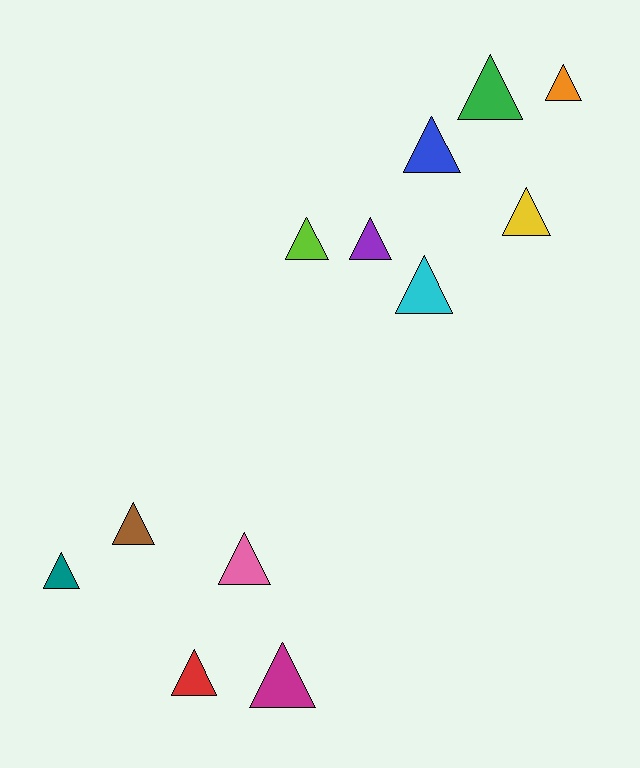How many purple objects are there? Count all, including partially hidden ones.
There is 1 purple object.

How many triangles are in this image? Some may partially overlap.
There are 12 triangles.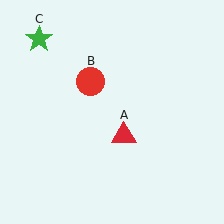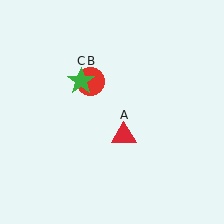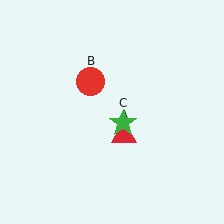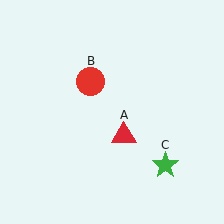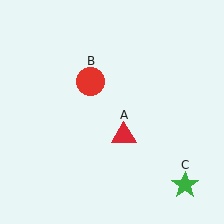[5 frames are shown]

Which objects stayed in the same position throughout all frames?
Red triangle (object A) and red circle (object B) remained stationary.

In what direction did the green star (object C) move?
The green star (object C) moved down and to the right.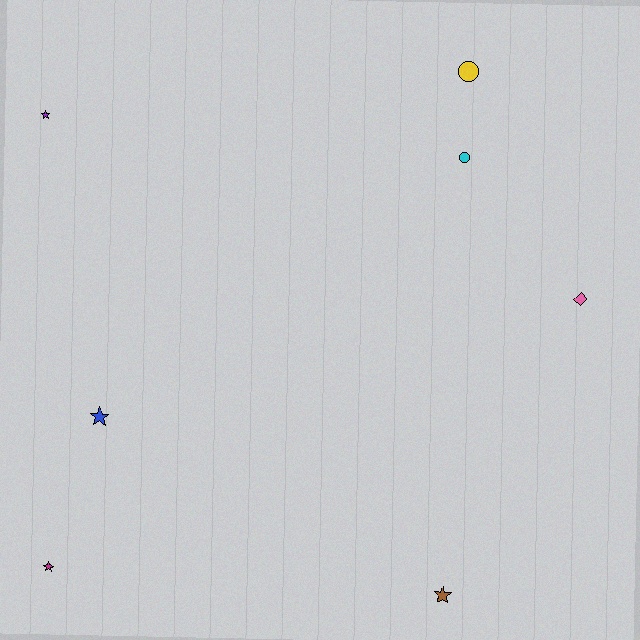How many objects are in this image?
There are 7 objects.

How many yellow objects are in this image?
There is 1 yellow object.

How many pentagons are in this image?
There are no pentagons.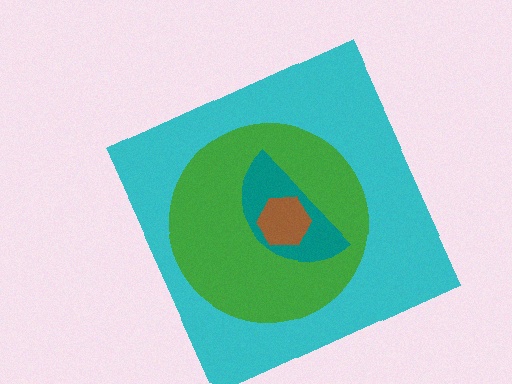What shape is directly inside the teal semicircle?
The brown hexagon.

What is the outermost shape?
The cyan square.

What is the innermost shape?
The brown hexagon.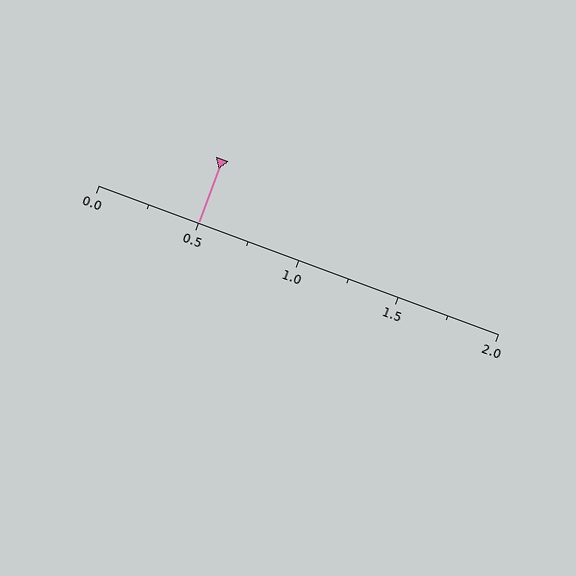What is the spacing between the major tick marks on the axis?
The major ticks are spaced 0.5 apart.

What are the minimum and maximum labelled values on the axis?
The axis runs from 0.0 to 2.0.